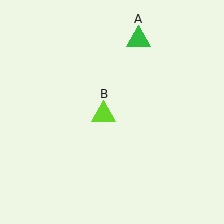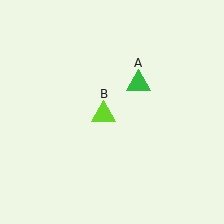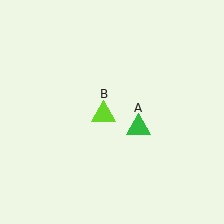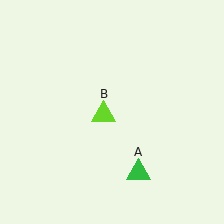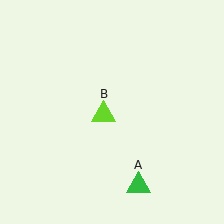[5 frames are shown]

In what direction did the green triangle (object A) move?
The green triangle (object A) moved down.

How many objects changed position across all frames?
1 object changed position: green triangle (object A).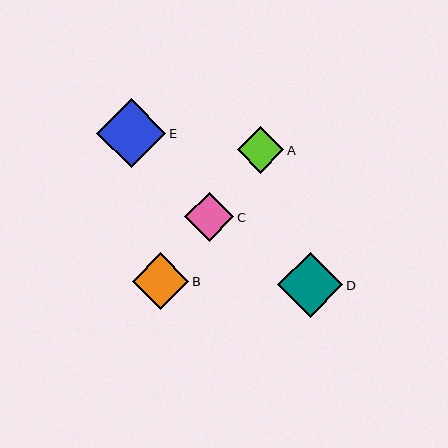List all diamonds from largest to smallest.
From largest to smallest: E, D, B, C, A.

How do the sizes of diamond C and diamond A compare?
Diamond C and diamond A are approximately the same size.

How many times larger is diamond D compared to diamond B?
Diamond D is approximately 1.2 times the size of diamond B.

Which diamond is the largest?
Diamond E is the largest with a size of approximately 69 pixels.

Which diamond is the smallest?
Diamond A is the smallest with a size of approximately 46 pixels.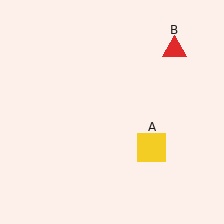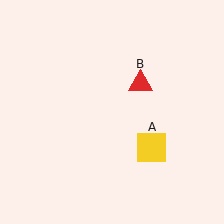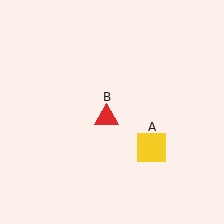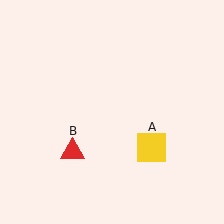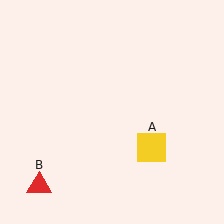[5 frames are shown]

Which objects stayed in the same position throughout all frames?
Yellow square (object A) remained stationary.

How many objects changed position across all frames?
1 object changed position: red triangle (object B).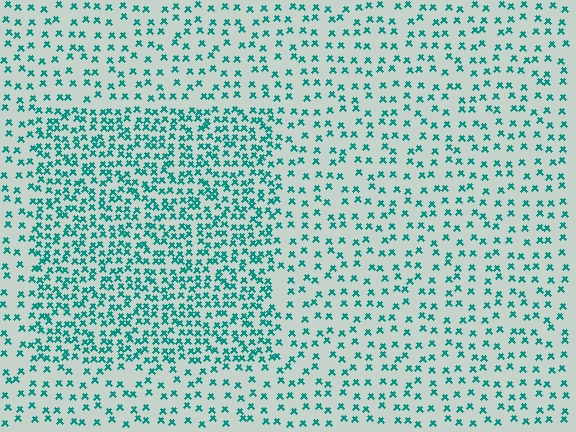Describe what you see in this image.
The image contains small teal elements arranged at two different densities. A rectangle-shaped region is visible where the elements are more densely packed than the surrounding area.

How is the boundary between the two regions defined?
The boundary is defined by a change in element density (approximately 2.1x ratio). All elements are the same color, size, and shape.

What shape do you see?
I see a rectangle.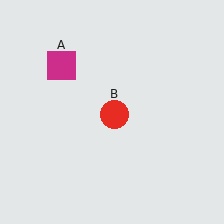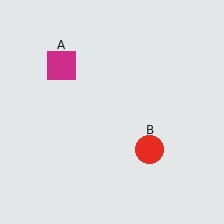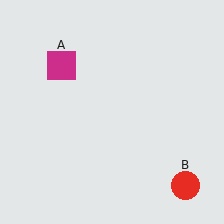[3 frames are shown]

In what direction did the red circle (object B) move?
The red circle (object B) moved down and to the right.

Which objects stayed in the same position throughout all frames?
Magenta square (object A) remained stationary.